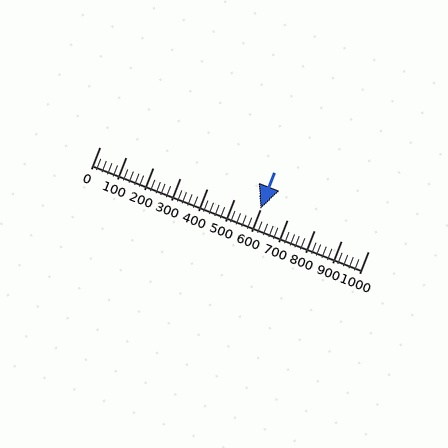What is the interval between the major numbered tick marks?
The major tick marks are spaced 100 units apart.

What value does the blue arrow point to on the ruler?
The blue arrow points to approximately 600.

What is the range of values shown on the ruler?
The ruler shows values from 0 to 1000.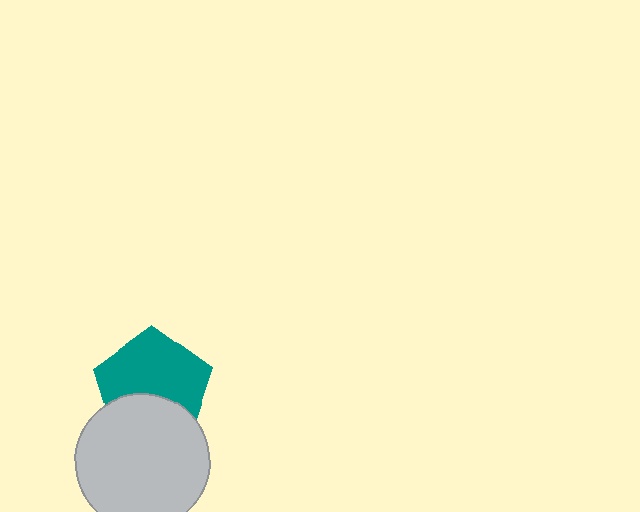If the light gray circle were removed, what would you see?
You would see the complete teal pentagon.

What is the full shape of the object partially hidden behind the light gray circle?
The partially hidden object is a teal pentagon.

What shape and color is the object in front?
The object in front is a light gray circle.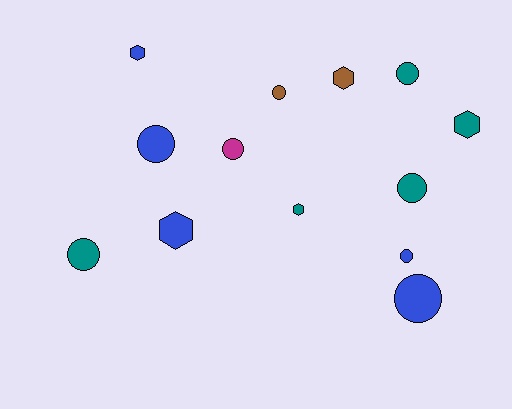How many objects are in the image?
There are 13 objects.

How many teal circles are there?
There are 3 teal circles.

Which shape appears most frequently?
Circle, with 8 objects.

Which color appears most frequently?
Blue, with 5 objects.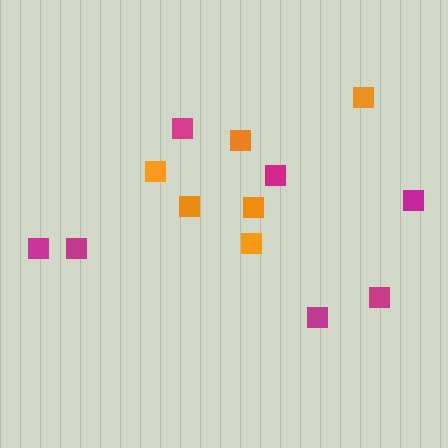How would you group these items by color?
There are 2 groups: one group of magenta squares (7) and one group of orange squares (6).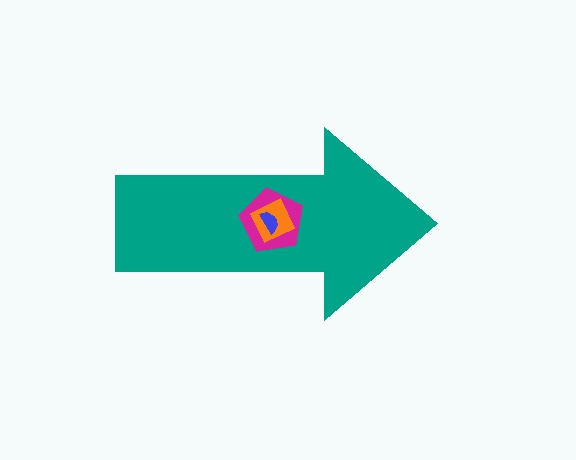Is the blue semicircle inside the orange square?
Yes.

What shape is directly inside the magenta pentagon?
The orange square.